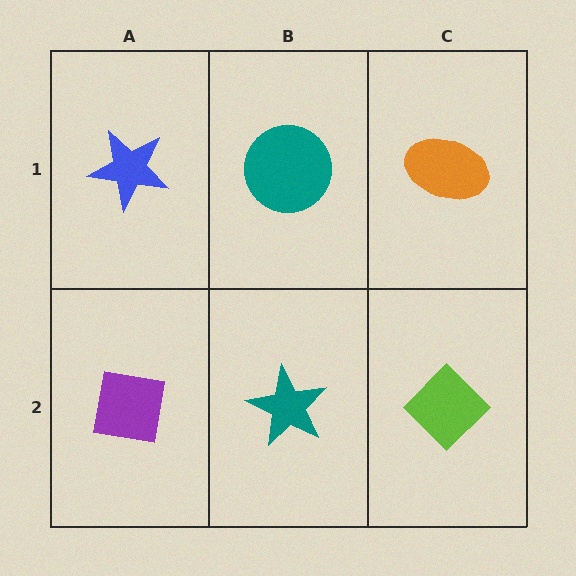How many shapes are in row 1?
3 shapes.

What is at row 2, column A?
A purple square.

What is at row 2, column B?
A teal star.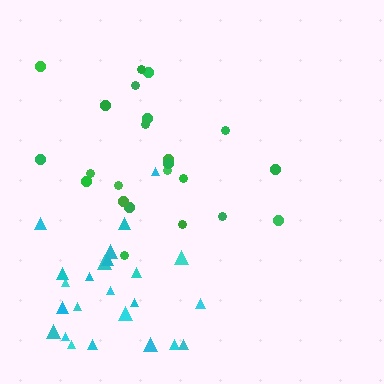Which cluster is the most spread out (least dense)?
Cyan.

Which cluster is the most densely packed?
Green.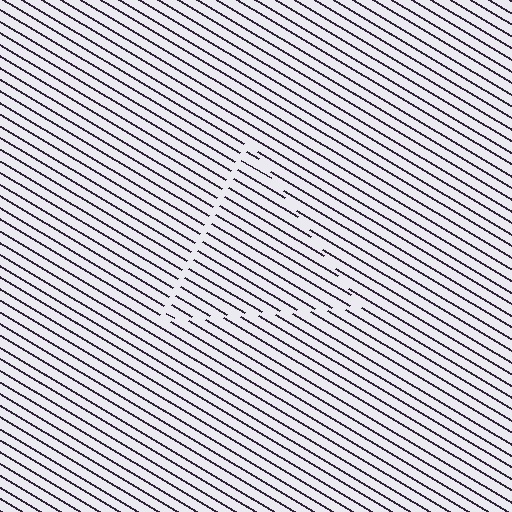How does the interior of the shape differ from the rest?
The interior of the shape contains the same grating, shifted by half a period — the contour is defined by the phase discontinuity where line-ends from the inner and outer gratings abut.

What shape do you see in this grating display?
An illusory triangle. The interior of the shape contains the same grating, shifted by half a period — the contour is defined by the phase discontinuity where line-ends from the inner and outer gratings abut.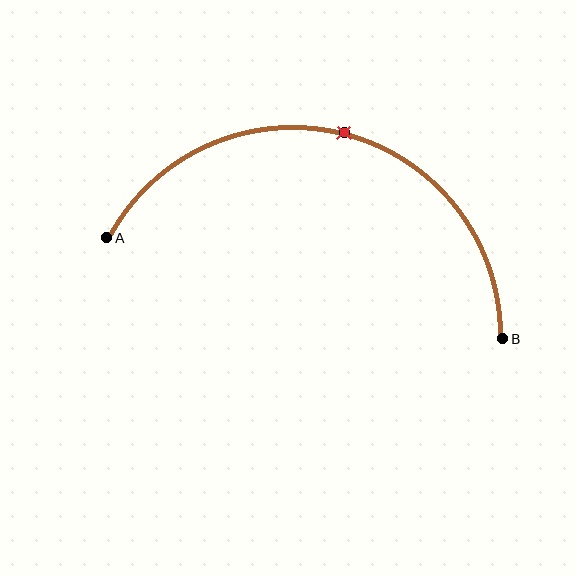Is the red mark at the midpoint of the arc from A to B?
Yes. The red mark lies on the arc at equal arc-length from both A and B — it is the arc midpoint.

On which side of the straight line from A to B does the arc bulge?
The arc bulges above the straight line connecting A and B.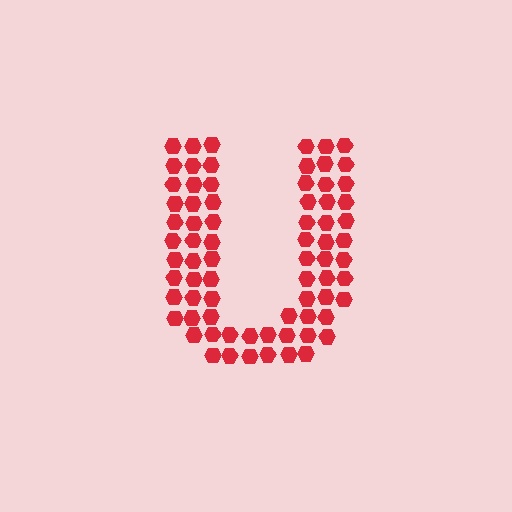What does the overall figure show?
The overall figure shows the letter U.